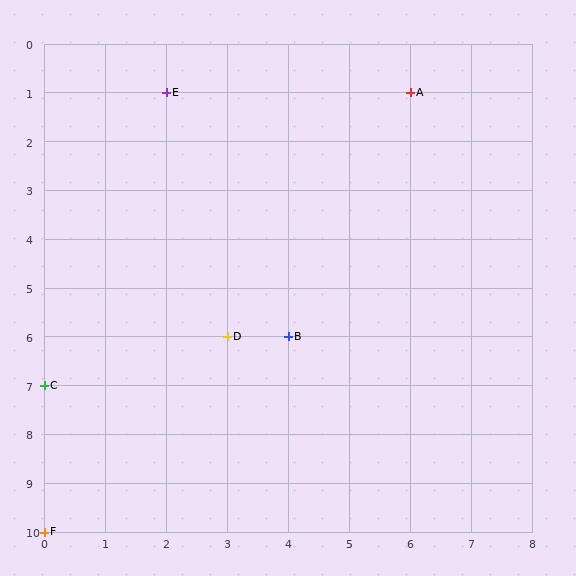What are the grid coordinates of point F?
Point F is at grid coordinates (0, 10).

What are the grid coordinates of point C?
Point C is at grid coordinates (0, 7).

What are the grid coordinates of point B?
Point B is at grid coordinates (4, 6).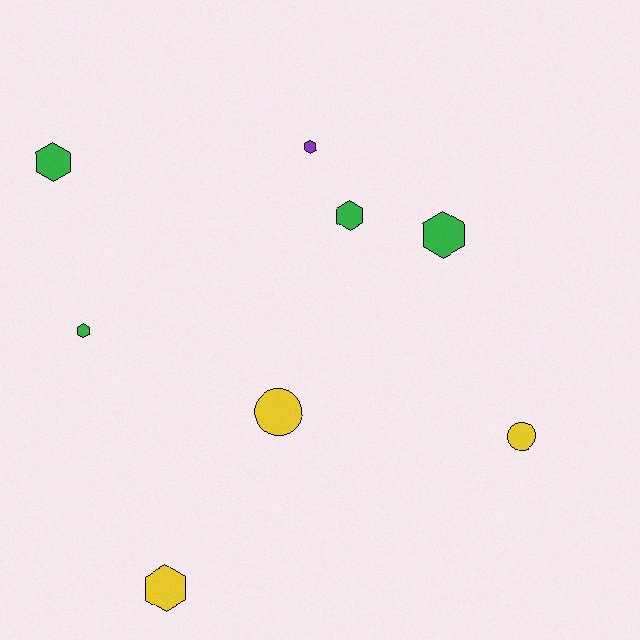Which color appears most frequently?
Green, with 4 objects.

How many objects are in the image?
There are 8 objects.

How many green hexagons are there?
There are 4 green hexagons.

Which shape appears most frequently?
Hexagon, with 6 objects.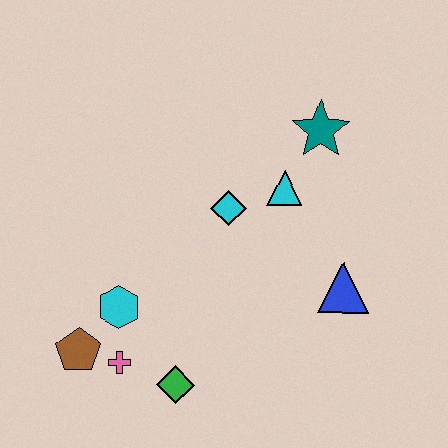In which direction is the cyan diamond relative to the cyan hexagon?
The cyan diamond is to the right of the cyan hexagon.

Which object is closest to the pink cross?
The brown pentagon is closest to the pink cross.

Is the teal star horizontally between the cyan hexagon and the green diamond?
No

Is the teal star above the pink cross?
Yes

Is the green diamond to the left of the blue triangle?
Yes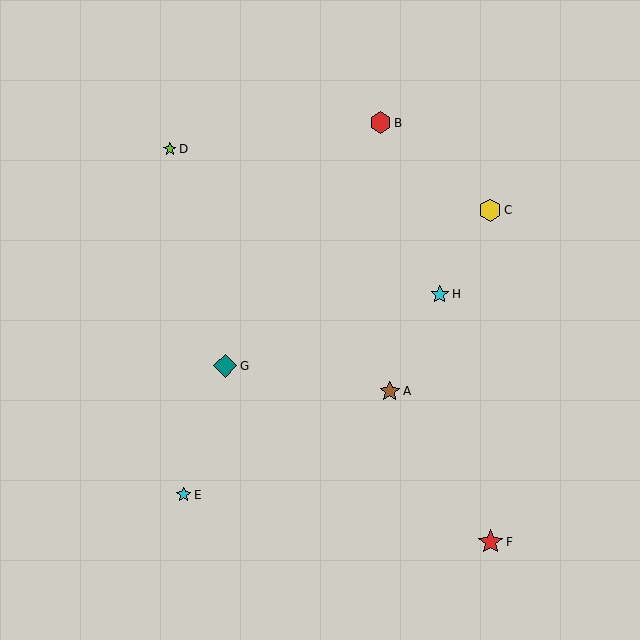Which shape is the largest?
The red star (labeled F) is the largest.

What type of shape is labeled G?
Shape G is a teal diamond.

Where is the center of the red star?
The center of the red star is at (490, 542).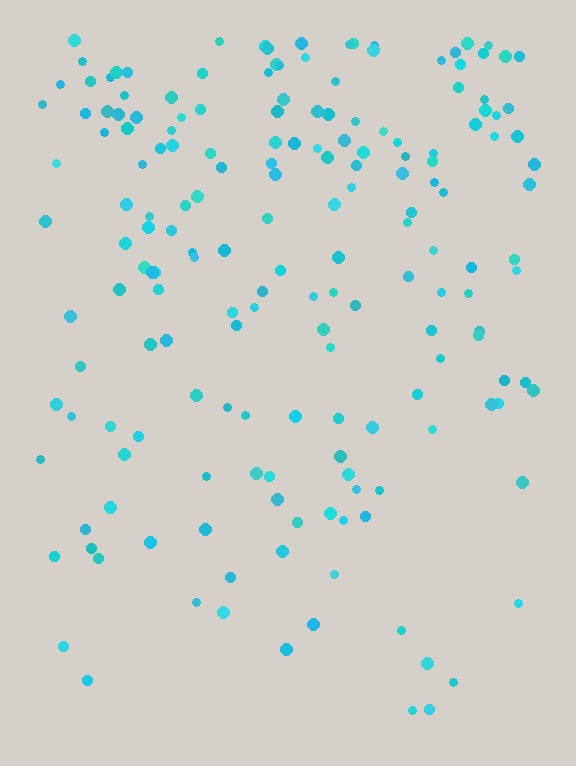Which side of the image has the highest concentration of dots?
The top.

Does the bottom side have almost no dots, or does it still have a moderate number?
Still a moderate number, just noticeably fewer than the top.